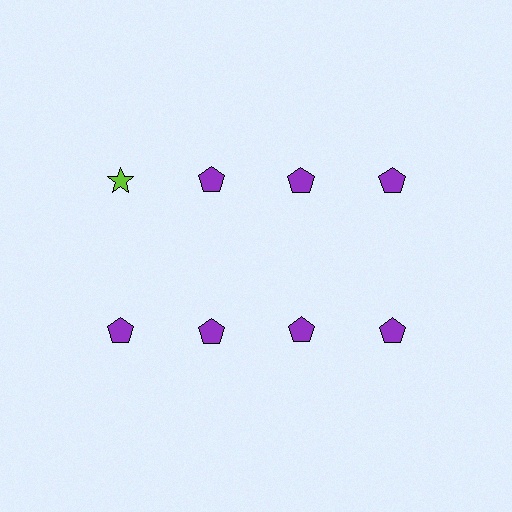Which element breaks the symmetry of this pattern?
The lime star in the top row, leftmost column breaks the symmetry. All other shapes are purple pentagons.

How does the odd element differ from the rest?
It differs in both color (lime instead of purple) and shape (star instead of pentagon).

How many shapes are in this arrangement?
There are 8 shapes arranged in a grid pattern.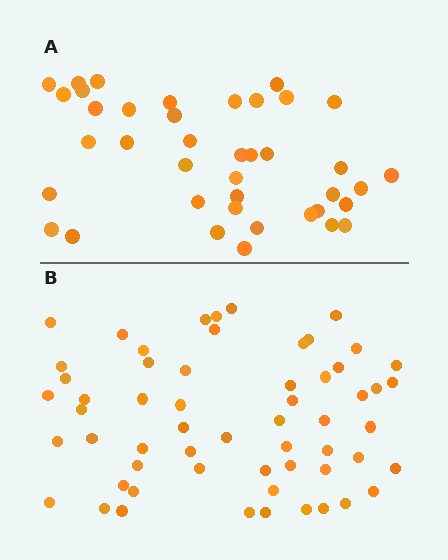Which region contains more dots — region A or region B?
Region B (the bottom region) has more dots.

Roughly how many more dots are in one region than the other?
Region B has approximately 20 more dots than region A.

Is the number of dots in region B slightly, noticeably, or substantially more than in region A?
Region B has substantially more. The ratio is roughly 1.4 to 1.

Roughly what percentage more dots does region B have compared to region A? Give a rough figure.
About 45% more.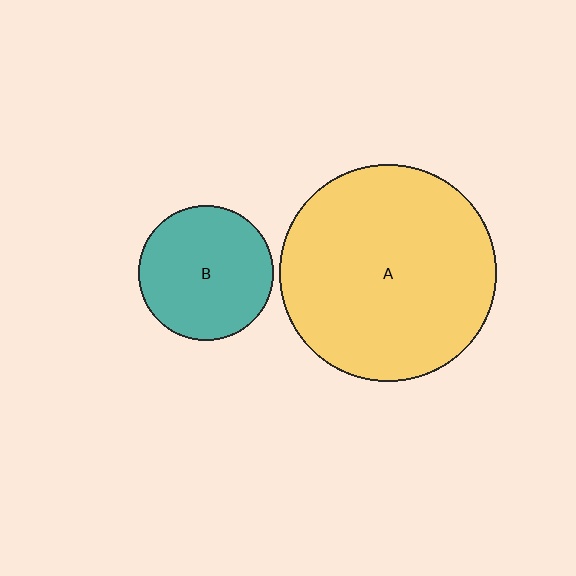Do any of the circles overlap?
No, none of the circles overlap.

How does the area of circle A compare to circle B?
Approximately 2.6 times.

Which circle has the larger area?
Circle A (yellow).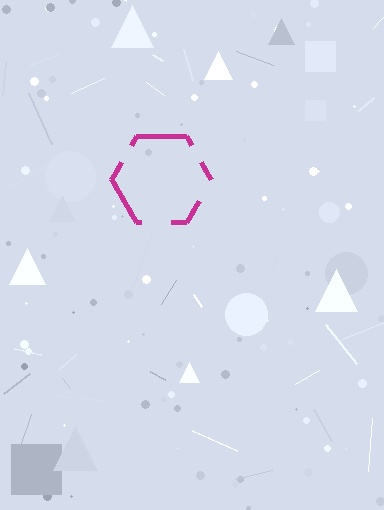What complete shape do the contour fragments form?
The contour fragments form a hexagon.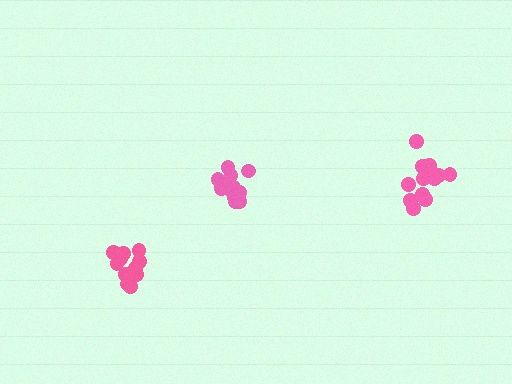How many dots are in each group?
Group 1: 12 dots, Group 2: 11 dots, Group 3: 15 dots (38 total).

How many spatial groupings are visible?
There are 3 spatial groupings.